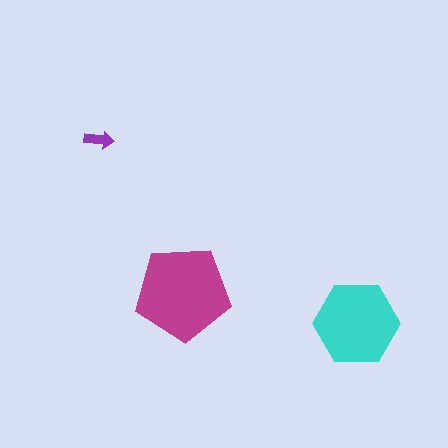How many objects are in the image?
There are 3 objects in the image.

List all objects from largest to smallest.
The magenta pentagon, the cyan hexagon, the purple arrow.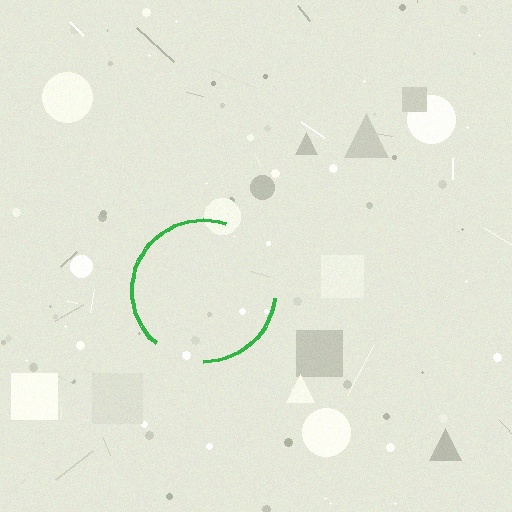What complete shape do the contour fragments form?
The contour fragments form a circle.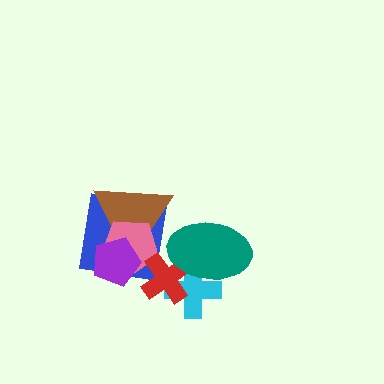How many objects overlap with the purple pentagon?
3 objects overlap with the purple pentagon.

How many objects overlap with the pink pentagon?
4 objects overlap with the pink pentagon.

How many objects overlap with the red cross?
3 objects overlap with the red cross.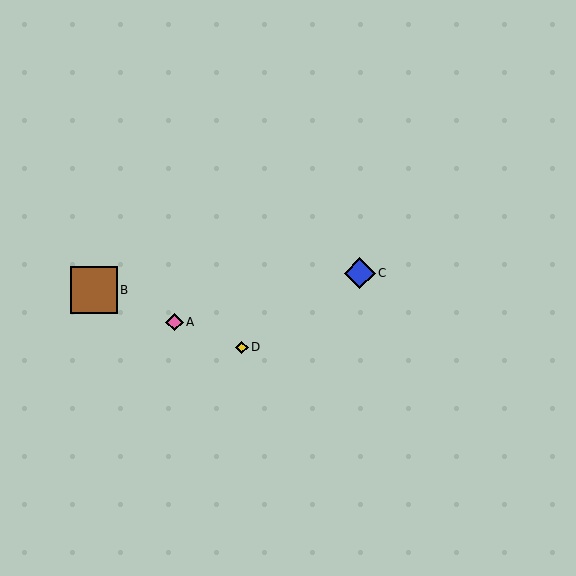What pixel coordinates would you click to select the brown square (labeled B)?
Click at (94, 290) to select the brown square B.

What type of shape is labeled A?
Shape A is a pink diamond.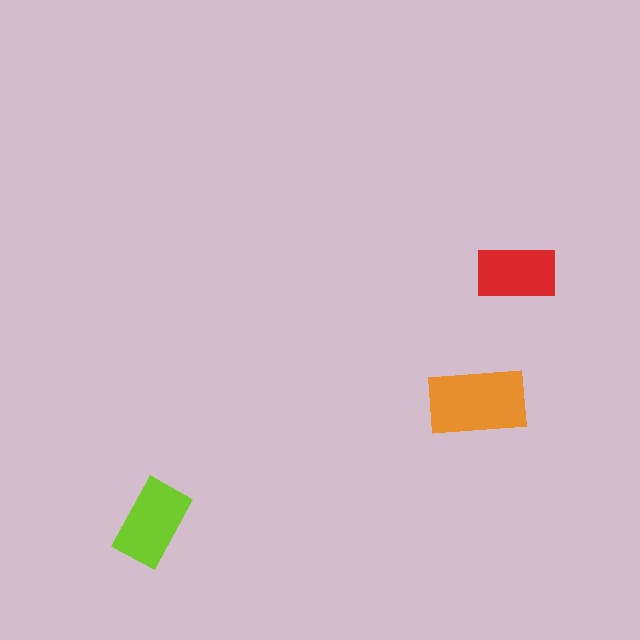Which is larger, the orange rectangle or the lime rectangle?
The orange one.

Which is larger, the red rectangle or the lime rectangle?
The lime one.